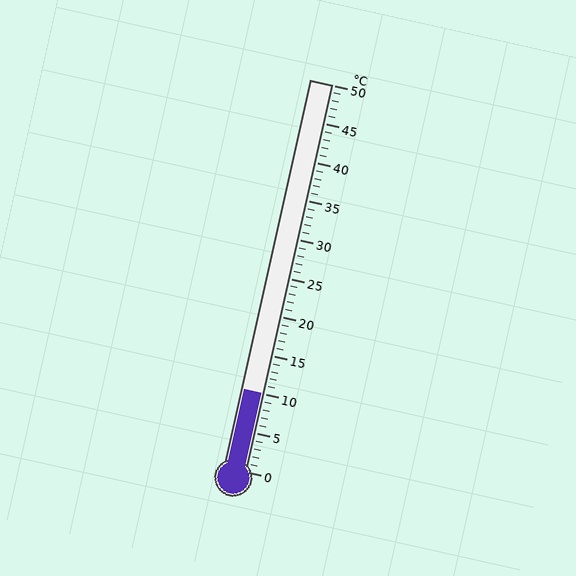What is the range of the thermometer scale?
The thermometer scale ranges from 0°C to 50°C.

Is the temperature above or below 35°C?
The temperature is below 35°C.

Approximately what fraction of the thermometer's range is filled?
The thermometer is filled to approximately 20% of its range.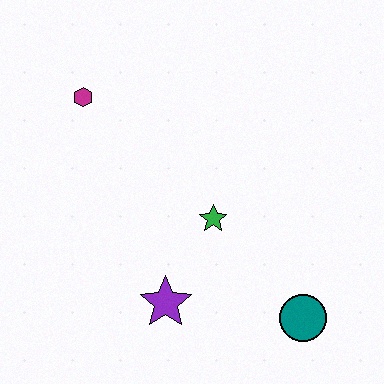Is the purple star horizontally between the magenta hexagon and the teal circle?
Yes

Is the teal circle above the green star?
No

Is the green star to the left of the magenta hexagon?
No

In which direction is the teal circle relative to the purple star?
The teal circle is to the right of the purple star.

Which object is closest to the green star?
The purple star is closest to the green star.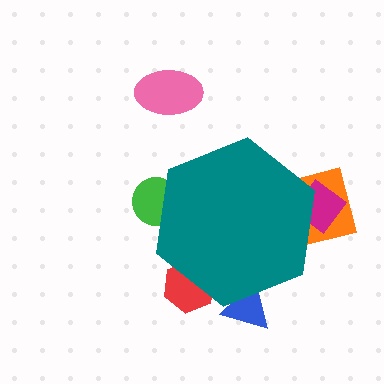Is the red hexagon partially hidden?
Yes, the red hexagon is partially hidden behind the teal hexagon.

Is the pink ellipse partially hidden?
No, the pink ellipse is fully visible.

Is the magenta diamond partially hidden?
Yes, the magenta diamond is partially hidden behind the teal hexagon.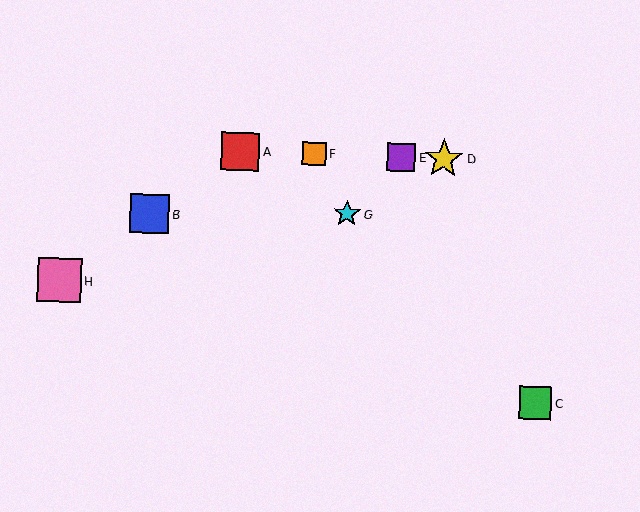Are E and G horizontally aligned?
No, E is at y≈157 and G is at y≈214.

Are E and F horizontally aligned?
Yes, both are at y≈157.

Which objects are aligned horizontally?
Objects A, D, E, F are aligned horizontally.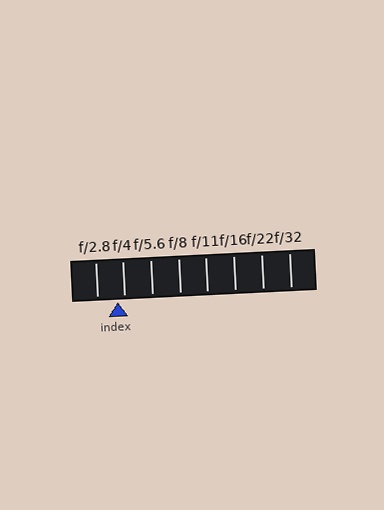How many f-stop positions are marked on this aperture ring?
There are 8 f-stop positions marked.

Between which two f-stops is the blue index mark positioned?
The index mark is between f/2.8 and f/4.